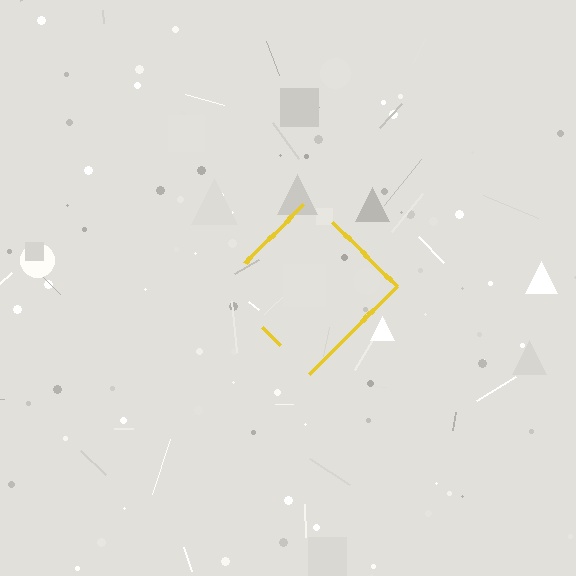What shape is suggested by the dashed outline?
The dashed outline suggests a diamond.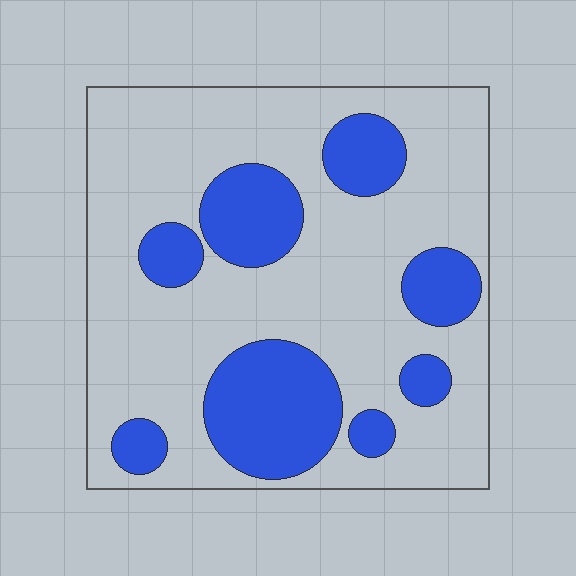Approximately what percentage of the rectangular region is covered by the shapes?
Approximately 25%.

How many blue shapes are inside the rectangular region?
8.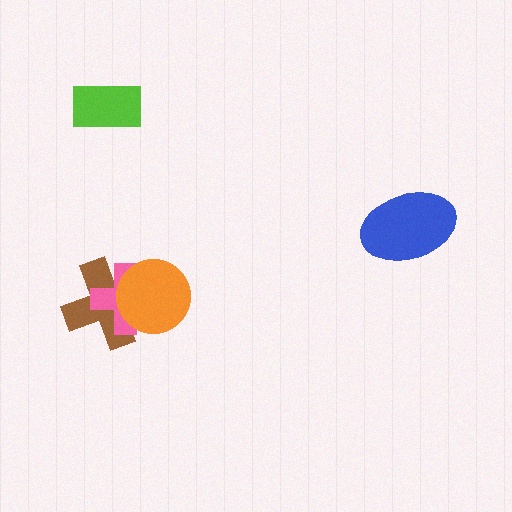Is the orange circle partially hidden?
No, no other shape covers it.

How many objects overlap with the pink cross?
2 objects overlap with the pink cross.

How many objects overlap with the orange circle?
2 objects overlap with the orange circle.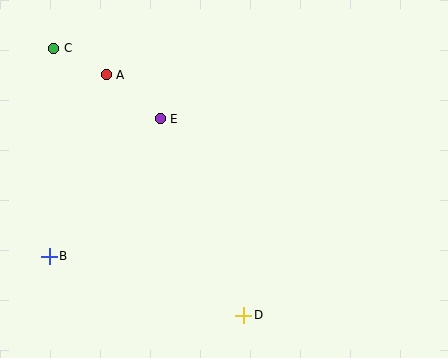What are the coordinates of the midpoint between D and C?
The midpoint between D and C is at (149, 182).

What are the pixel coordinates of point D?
Point D is at (244, 315).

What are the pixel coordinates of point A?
Point A is at (106, 75).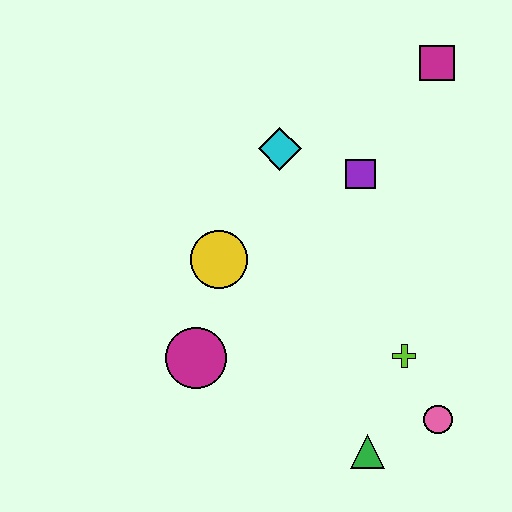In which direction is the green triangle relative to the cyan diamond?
The green triangle is below the cyan diamond.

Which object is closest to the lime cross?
The pink circle is closest to the lime cross.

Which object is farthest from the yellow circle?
The magenta square is farthest from the yellow circle.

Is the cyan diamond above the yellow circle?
Yes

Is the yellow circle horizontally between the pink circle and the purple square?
No